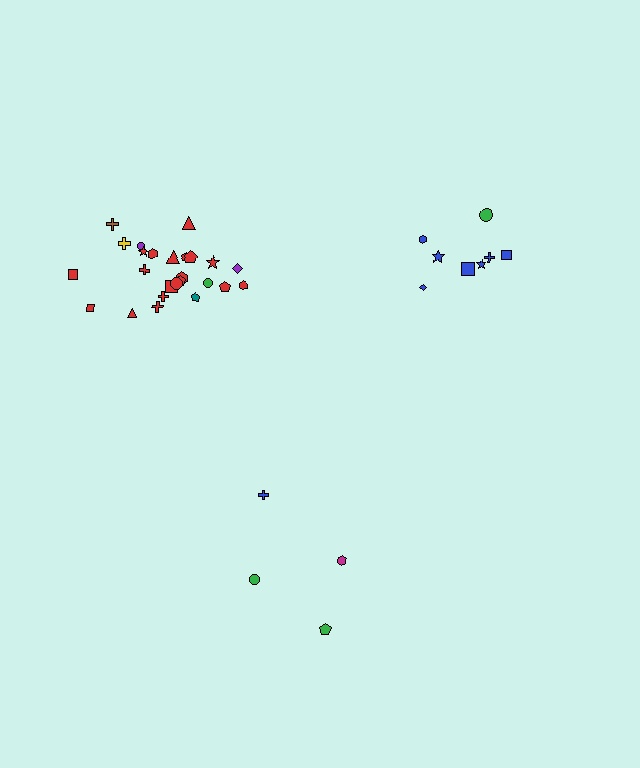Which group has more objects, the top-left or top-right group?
The top-left group.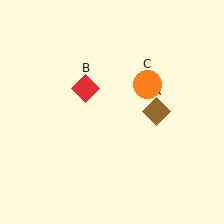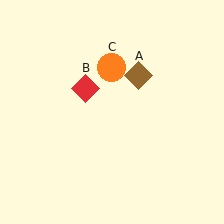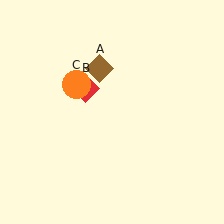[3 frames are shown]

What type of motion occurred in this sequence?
The brown diamond (object A), orange circle (object C) rotated counterclockwise around the center of the scene.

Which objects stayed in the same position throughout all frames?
Red diamond (object B) remained stationary.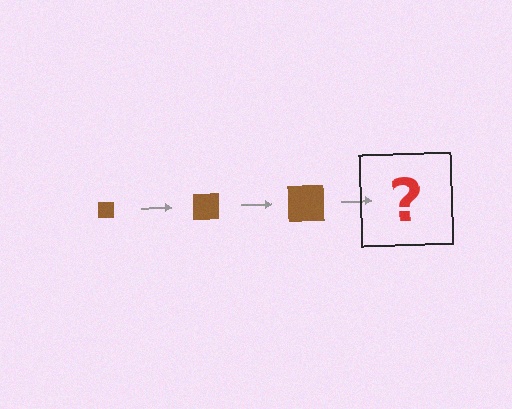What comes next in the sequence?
The next element should be a brown square, larger than the previous one.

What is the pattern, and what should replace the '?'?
The pattern is that the square gets progressively larger each step. The '?' should be a brown square, larger than the previous one.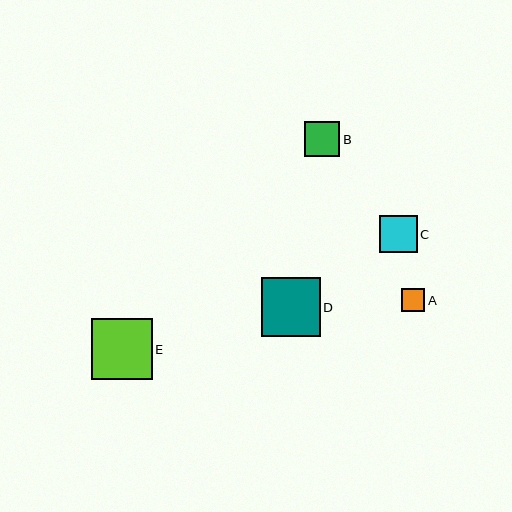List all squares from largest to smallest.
From largest to smallest: E, D, C, B, A.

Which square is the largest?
Square E is the largest with a size of approximately 60 pixels.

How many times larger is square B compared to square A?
Square B is approximately 1.5 times the size of square A.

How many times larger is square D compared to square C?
Square D is approximately 1.6 times the size of square C.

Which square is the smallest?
Square A is the smallest with a size of approximately 23 pixels.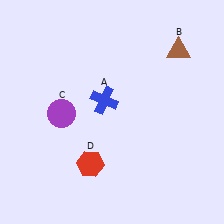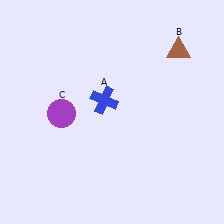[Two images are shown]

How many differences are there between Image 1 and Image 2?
There is 1 difference between the two images.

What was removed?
The red hexagon (D) was removed in Image 2.